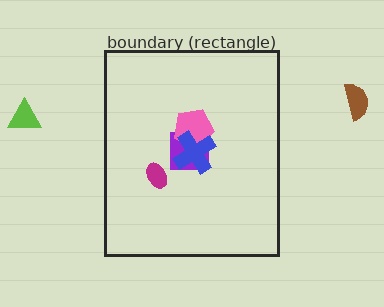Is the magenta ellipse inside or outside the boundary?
Inside.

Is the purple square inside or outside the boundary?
Inside.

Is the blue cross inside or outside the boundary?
Inside.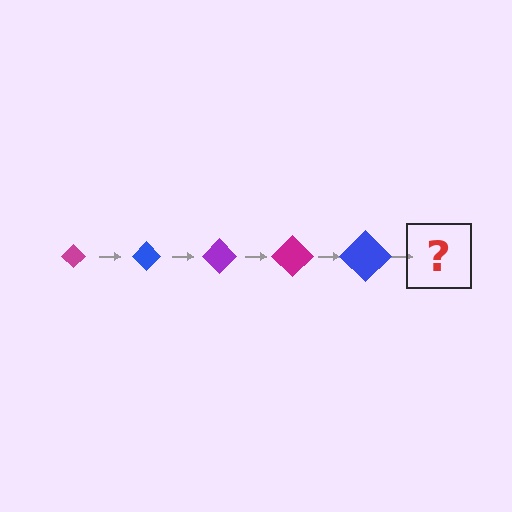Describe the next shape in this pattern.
It should be a purple diamond, larger than the previous one.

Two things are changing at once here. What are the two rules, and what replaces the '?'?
The two rules are that the diamond grows larger each step and the color cycles through magenta, blue, and purple. The '?' should be a purple diamond, larger than the previous one.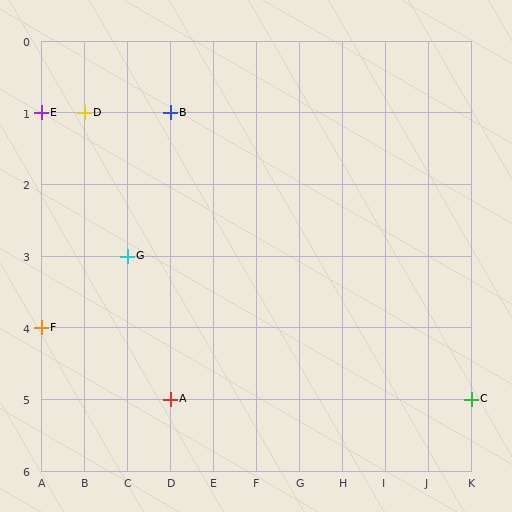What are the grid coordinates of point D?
Point D is at grid coordinates (B, 1).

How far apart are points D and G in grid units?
Points D and G are 1 column and 2 rows apart (about 2.2 grid units diagonally).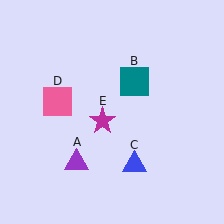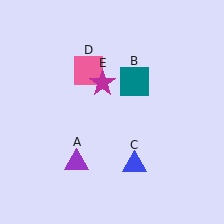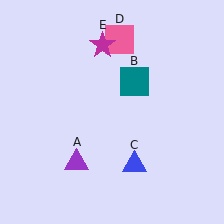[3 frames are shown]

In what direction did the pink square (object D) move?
The pink square (object D) moved up and to the right.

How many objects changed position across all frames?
2 objects changed position: pink square (object D), magenta star (object E).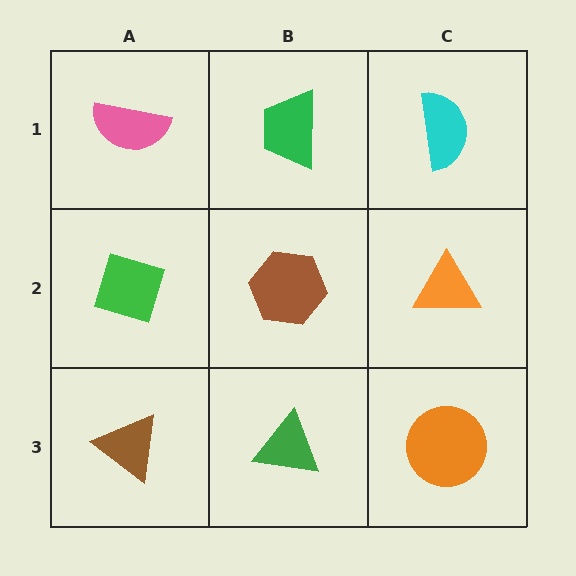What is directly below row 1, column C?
An orange triangle.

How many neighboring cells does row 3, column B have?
3.